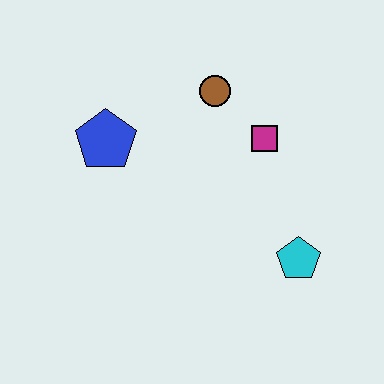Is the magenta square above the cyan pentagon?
Yes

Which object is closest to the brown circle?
The magenta square is closest to the brown circle.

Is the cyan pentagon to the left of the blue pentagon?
No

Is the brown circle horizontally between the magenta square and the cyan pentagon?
No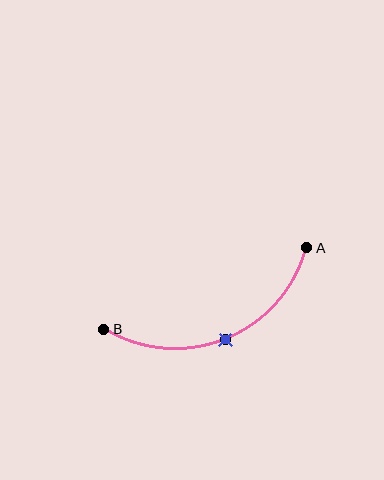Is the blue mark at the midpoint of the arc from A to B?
Yes. The blue mark lies on the arc at equal arc-length from both A and B — it is the arc midpoint.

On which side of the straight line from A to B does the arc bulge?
The arc bulges below the straight line connecting A and B.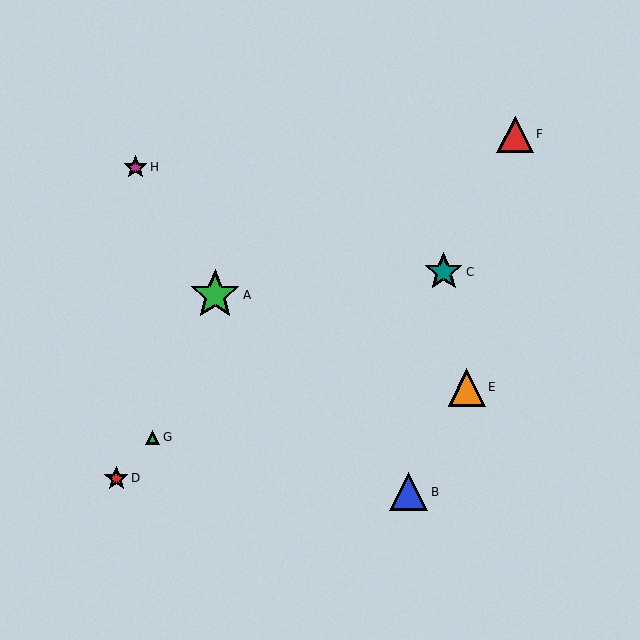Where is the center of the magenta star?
The center of the magenta star is at (135, 167).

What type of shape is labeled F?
Shape F is a red triangle.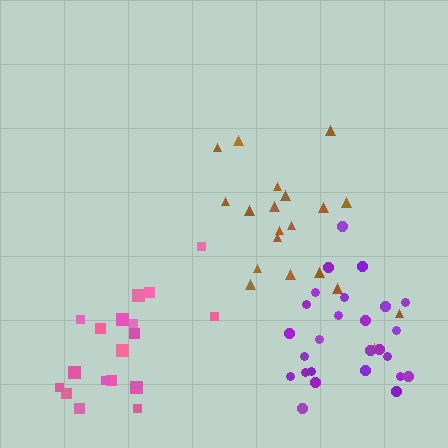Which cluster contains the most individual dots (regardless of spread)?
Purple (27).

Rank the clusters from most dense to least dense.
purple, brown, pink.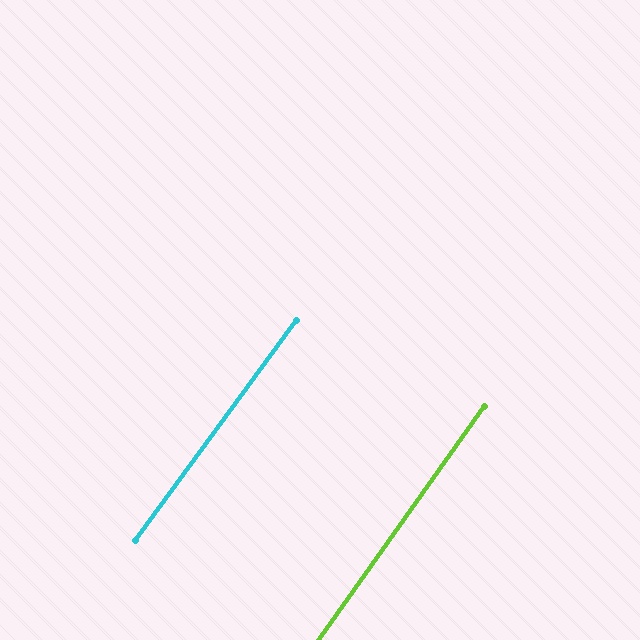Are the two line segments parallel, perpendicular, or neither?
Parallel — their directions differ by only 0.9°.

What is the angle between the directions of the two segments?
Approximately 1 degree.